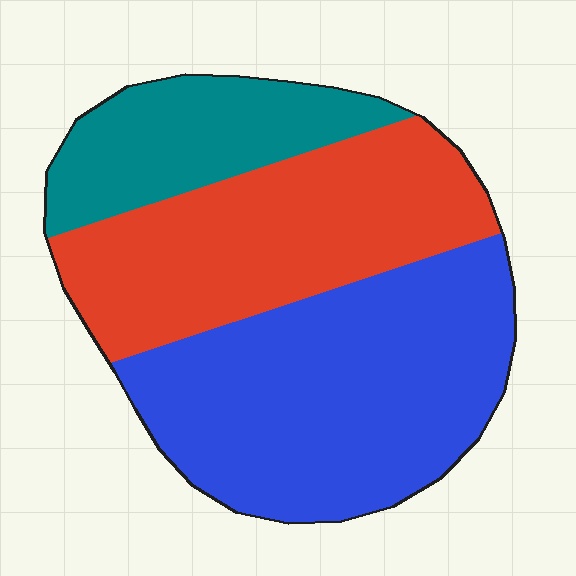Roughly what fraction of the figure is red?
Red takes up about one third (1/3) of the figure.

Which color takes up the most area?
Blue, at roughly 45%.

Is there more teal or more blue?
Blue.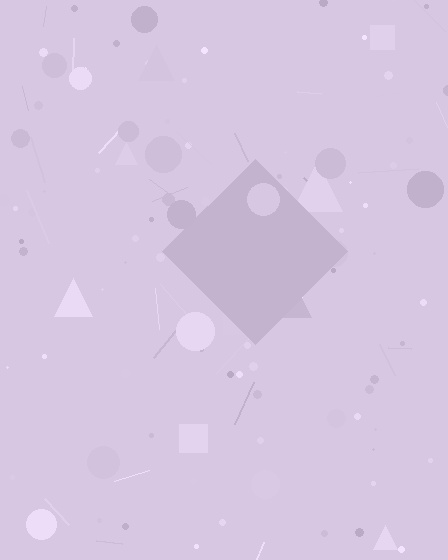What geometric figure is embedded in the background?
A diamond is embedded in the background.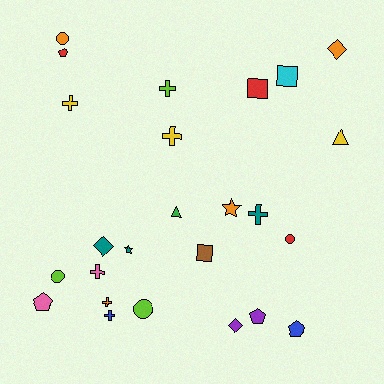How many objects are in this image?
There are 25 objects.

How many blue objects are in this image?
There are 2 blue objects.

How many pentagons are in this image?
There are 4 pentagons.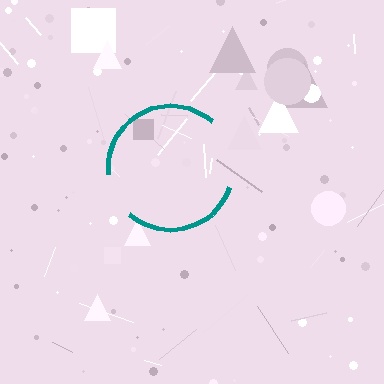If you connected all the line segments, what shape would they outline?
They would outline a circle.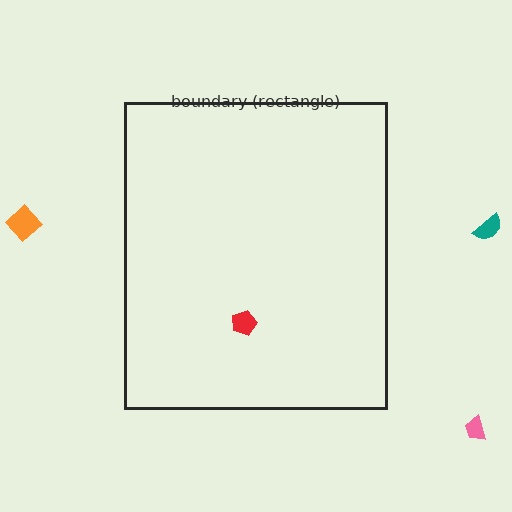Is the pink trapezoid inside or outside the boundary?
Outside.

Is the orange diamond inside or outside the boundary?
Outside.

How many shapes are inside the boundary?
1 inside, 3 outside.